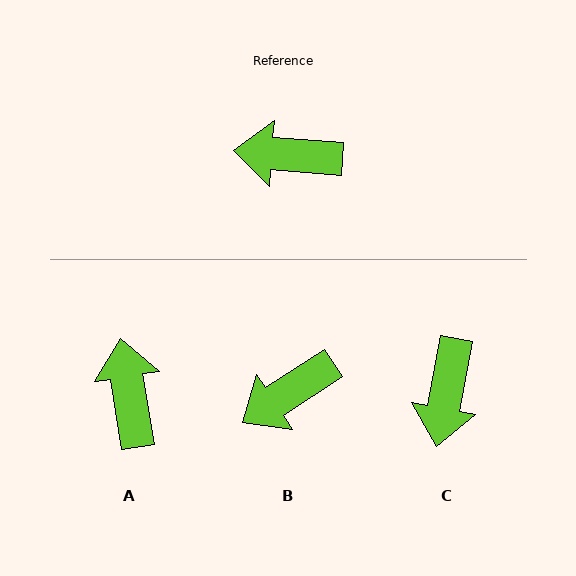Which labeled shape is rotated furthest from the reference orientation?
C, about 84 degrees away.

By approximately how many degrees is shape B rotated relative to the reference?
Approximately 37 degrees counter-clockwise.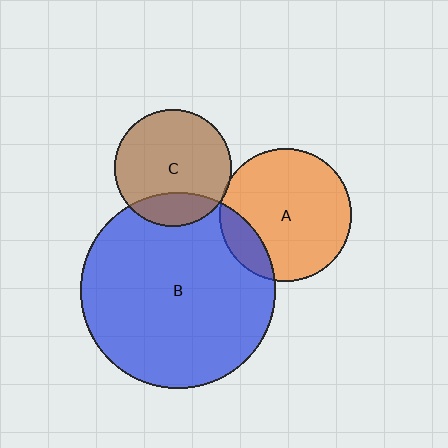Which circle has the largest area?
Circle B (blue).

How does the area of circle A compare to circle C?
Approximately 1.3 times.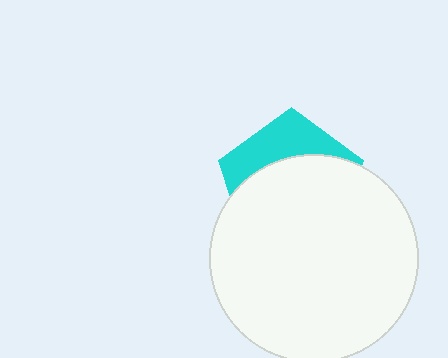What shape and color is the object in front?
The object in front is a white circle.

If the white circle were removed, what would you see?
You would see the complete cyan pentagon.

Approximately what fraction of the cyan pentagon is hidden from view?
Roughly 68% of the cyan pentagon is hidden behind the white circle.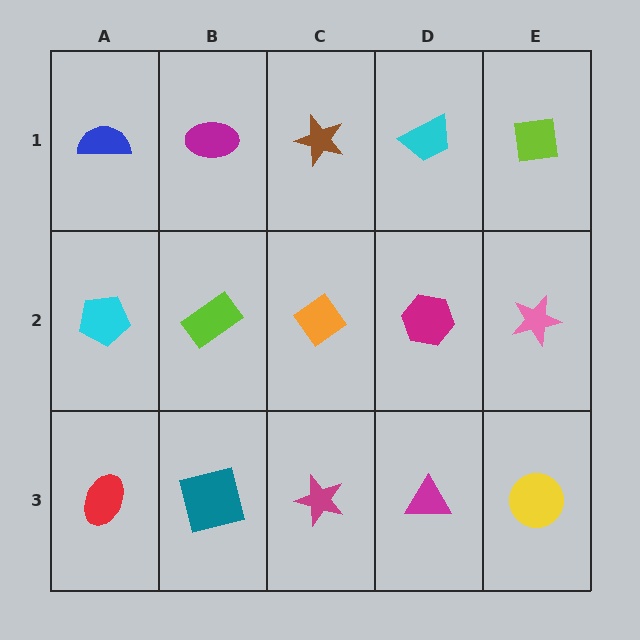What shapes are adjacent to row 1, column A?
A cyan pentagon (row 2, column A), a magenta ellipse (row 1, column B).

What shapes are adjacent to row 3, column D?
A magenta hexagon (row 2, column D), a magenta star (row 3, column C), a yellow circle (row 3, column E).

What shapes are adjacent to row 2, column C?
A brown star (row 1, column C), a magenta star (row 3, column C), a lime rectangle (row 2, column B), a magenta hexagon (row 2, column D).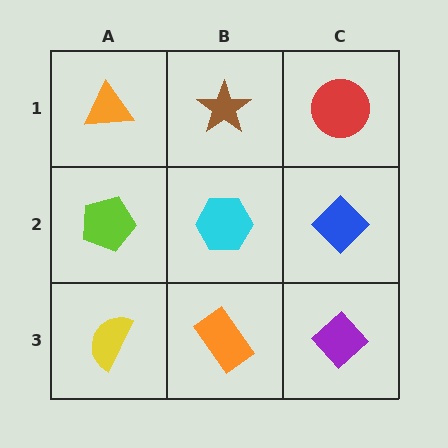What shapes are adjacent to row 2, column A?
An orange triangle (row 1, column A), a yellow semicircle (row 3, column A), a cyan hexagon (row 2, column B).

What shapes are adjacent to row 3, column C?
A blue diamond (row 2, column C), an orange rectangle (row 3, column B).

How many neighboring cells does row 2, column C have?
3.